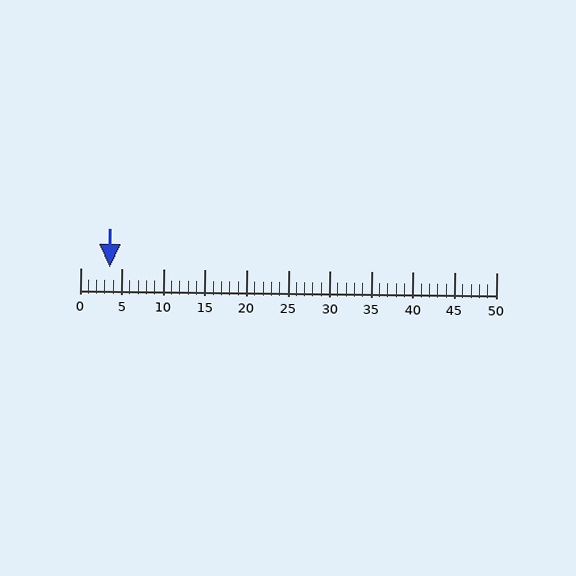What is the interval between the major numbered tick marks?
The major tick marks are spaced 5 units apart.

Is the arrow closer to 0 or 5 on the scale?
The arrow is closer to 5.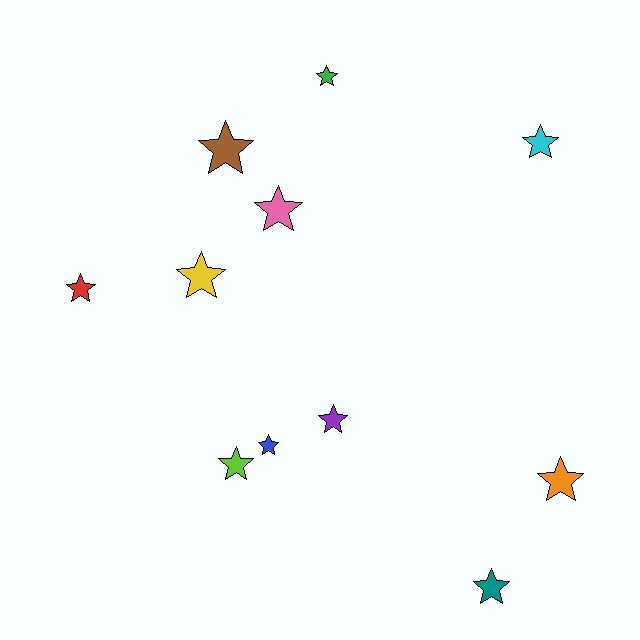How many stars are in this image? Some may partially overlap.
There are 11 stars.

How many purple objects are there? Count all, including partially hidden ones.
There is 1 purple object.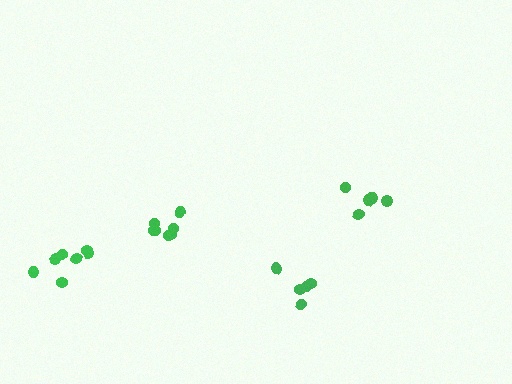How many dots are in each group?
Group 1: 7 dots, Group 2: 7 dots, Group 3: 5 dots, Group 4: 5 dots (24 total).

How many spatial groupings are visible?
There are 4 spatial groupings.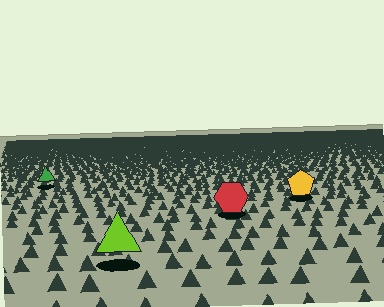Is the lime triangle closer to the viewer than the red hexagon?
Yes. The lime triangle is closer — you can tell from the texture gradient: the ground texture is coarser near it.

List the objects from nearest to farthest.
From nearest to farthest: the lime triangle, the red hexagon, the yellow pentagon, the green triangle.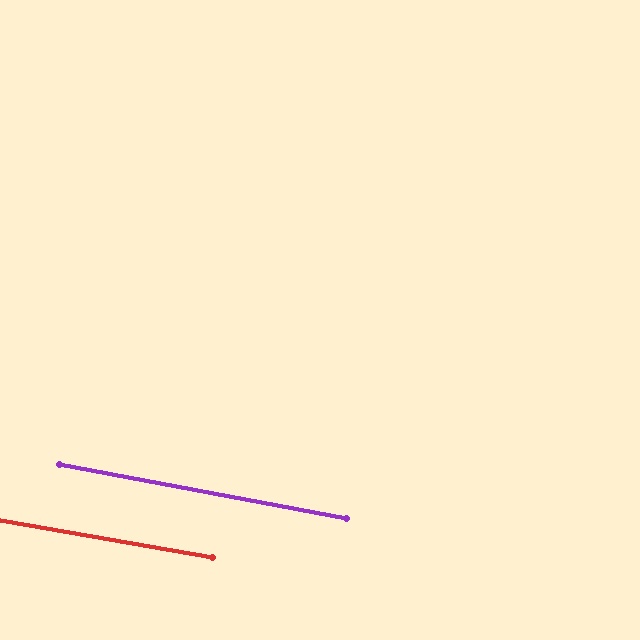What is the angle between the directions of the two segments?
Approximately 1 degree.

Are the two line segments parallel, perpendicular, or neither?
Parallel — their directions differ by only 0.9°.